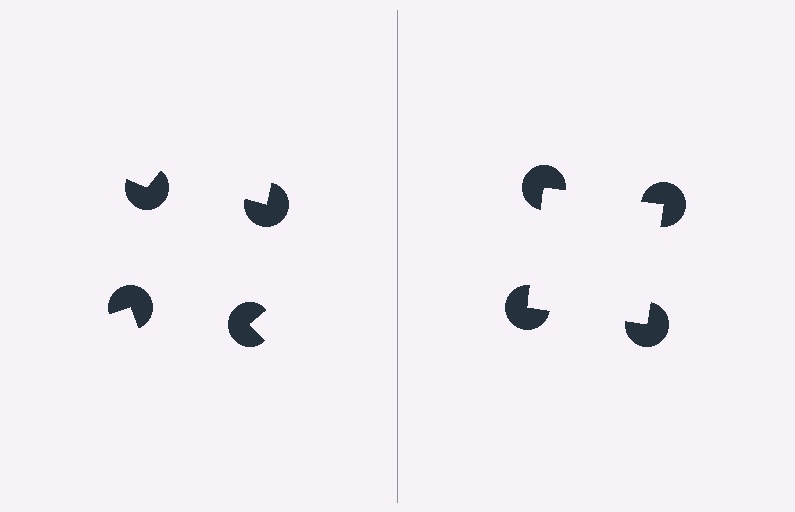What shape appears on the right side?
An illusory square.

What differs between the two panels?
The pac-man discs are positioned identically on both sides; only the wedge orientations differ. On the right they align to a square; on the left they are misaligned.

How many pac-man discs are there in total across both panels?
8 — 4 on each side.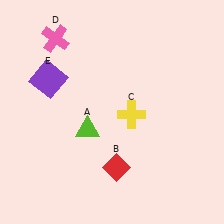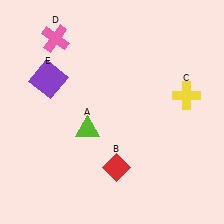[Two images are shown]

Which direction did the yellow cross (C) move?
The yellow cross (C) moved right.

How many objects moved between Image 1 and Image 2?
1 object moved between the two images.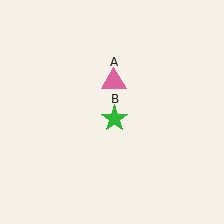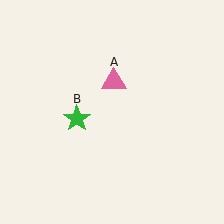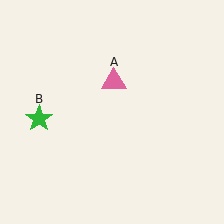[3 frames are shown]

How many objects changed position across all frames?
1 object changed position: green star (object B).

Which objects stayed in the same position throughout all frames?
Pink triangle (object A) remained stationary.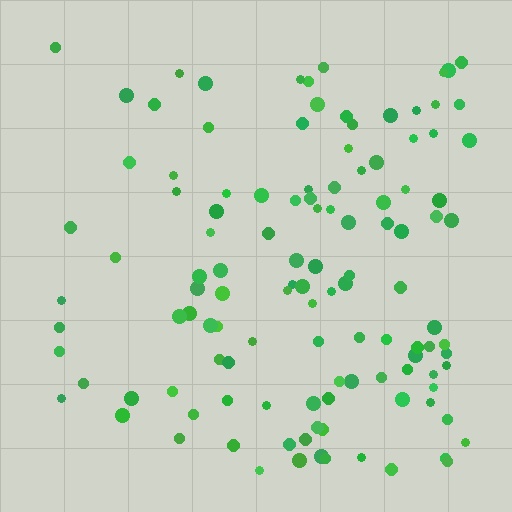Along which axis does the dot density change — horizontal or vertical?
Horizontal.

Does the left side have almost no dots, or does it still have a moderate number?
Still a moderate number, just noticeably fewer than the right.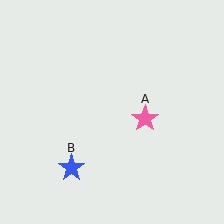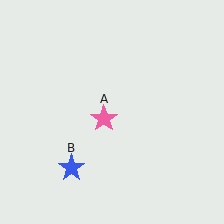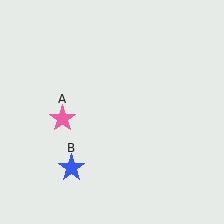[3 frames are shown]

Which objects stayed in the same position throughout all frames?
Blue star (object B) remained stationary.